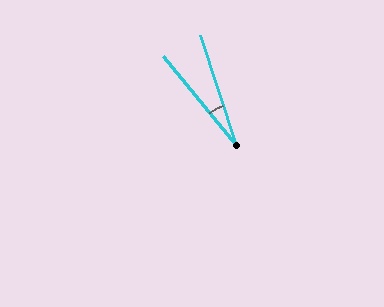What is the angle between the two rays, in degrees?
Approximately 21 degrees.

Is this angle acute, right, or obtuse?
It is acute.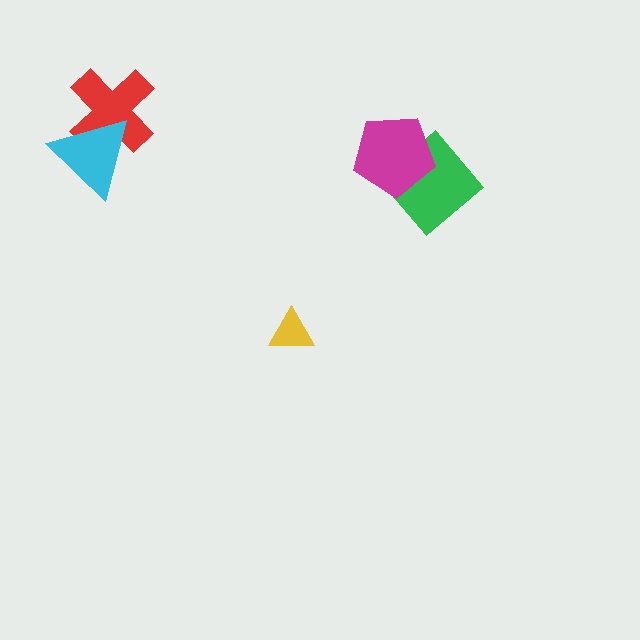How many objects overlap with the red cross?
1 object overlaps with the red cross.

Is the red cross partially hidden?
Yes, it is partially covered by another shape.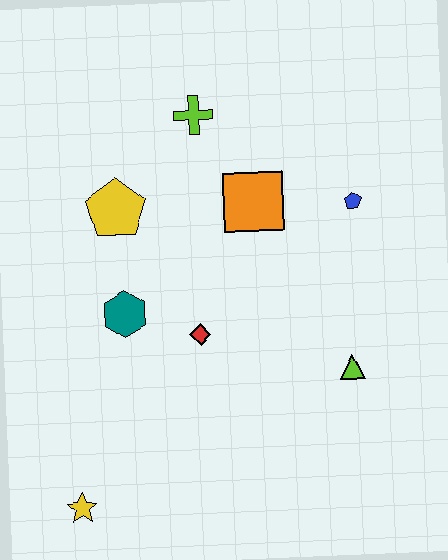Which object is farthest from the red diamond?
The lime cross is farthest from the red diamond.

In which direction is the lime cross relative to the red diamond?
The lime cross is above the red diamond.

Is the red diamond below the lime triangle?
No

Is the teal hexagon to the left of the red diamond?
Yes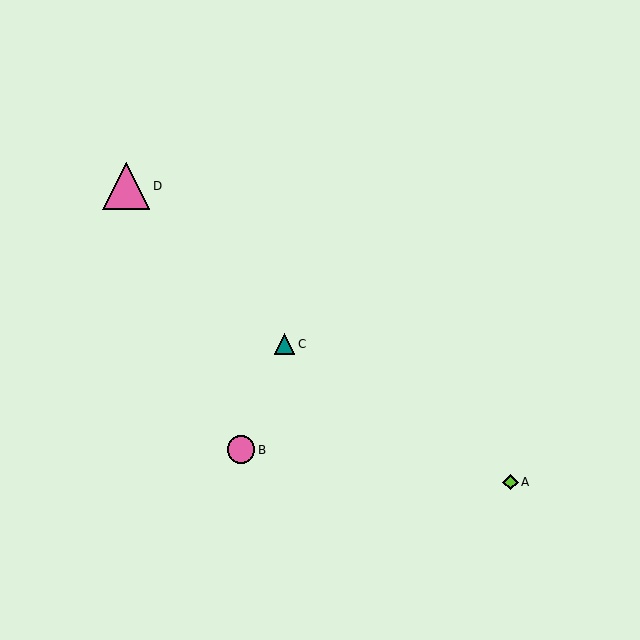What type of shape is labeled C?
Shape C is a teal triangle.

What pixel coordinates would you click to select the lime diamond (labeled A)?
Click at (510, 482) to select the lime diamond A.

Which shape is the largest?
The pink triangle (labeled D) is the largest.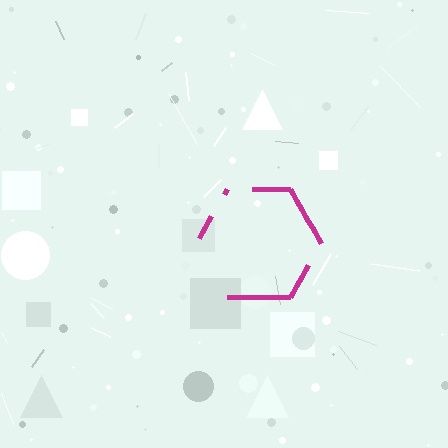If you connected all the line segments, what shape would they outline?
They would outline a hexagon.